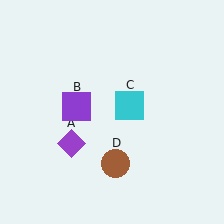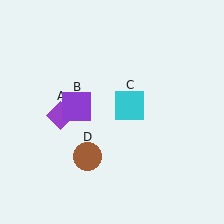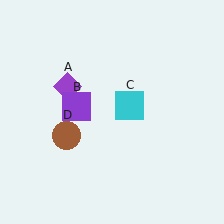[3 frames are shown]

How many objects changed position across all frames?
2 objects changed position: purple diamond (object A), brown circle (object D).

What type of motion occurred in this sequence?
The purple diamond (object A), brown circle (object D) rotated clockwise around the center of the scene.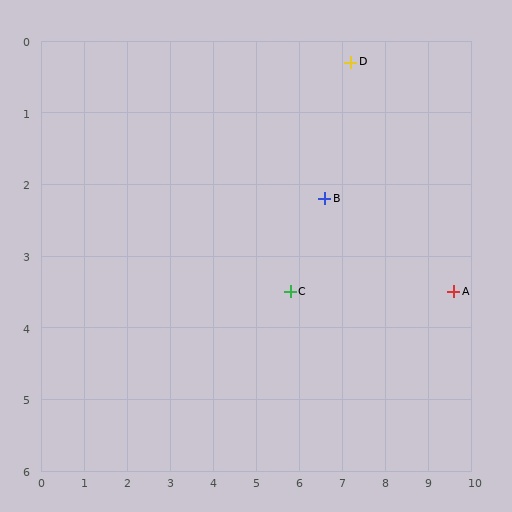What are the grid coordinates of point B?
Point B is at approximately (6.6, 2.2).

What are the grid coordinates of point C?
Point C is at approximately (5.8, 3.5).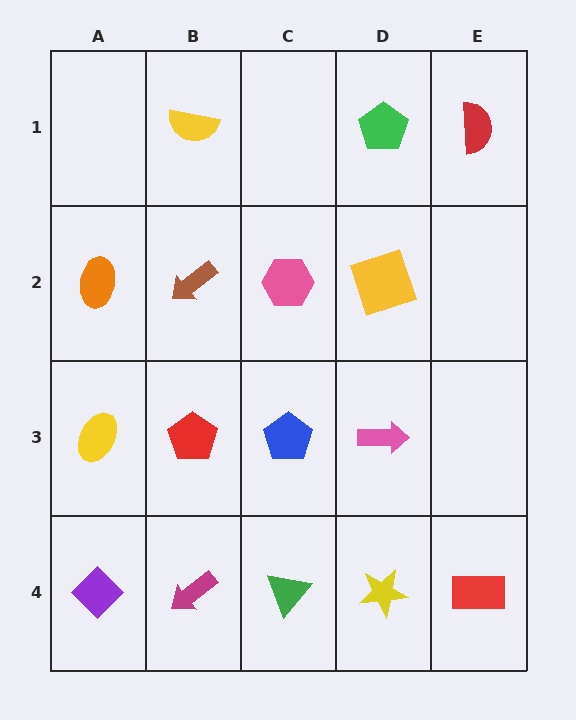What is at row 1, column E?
A red semicircle.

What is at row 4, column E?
A red rectangle.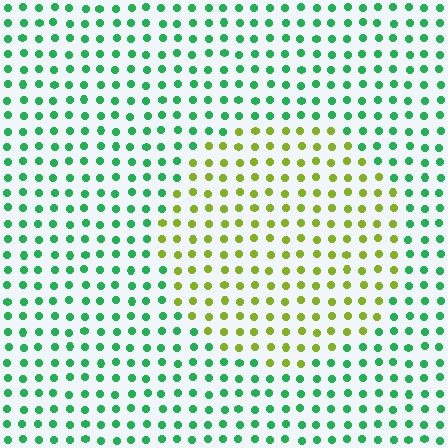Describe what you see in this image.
The image is filled with small green elements in a uniform arrangement. A circle-shaped region is visible where the elements are tinted to a slightly different hue, forming a subtle color boundary.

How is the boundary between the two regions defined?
The boundary is defined purely by a slight shift in hue (about 61 degrees). Spacing, size, and orientation are identical on both sides.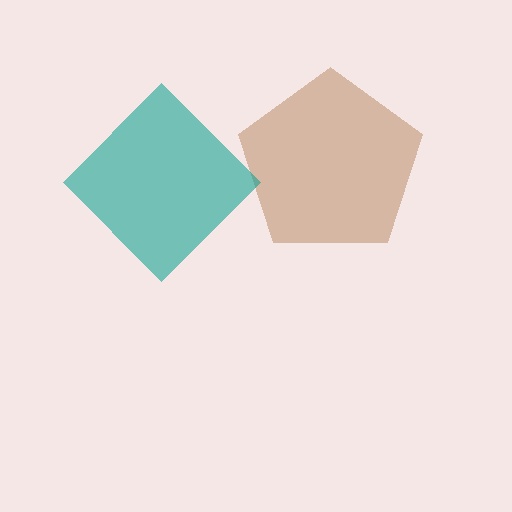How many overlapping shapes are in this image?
There are 2 overlapping shapes in the image.